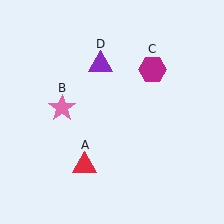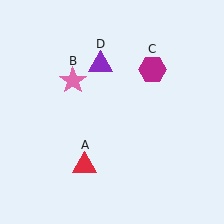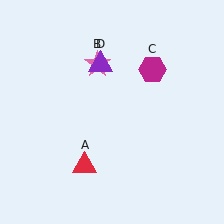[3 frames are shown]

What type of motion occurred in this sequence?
The pink star (object B) rotated clockwise around the center of the scene.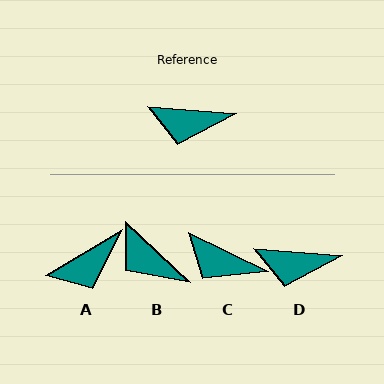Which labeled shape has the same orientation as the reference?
D.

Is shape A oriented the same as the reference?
No, it is off by about 36 degrees.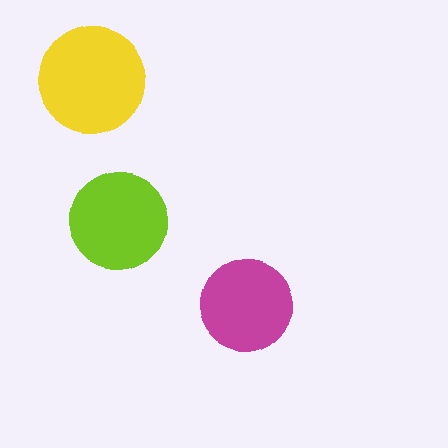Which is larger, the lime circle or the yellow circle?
The yellow one.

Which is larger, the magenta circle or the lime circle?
The lime one.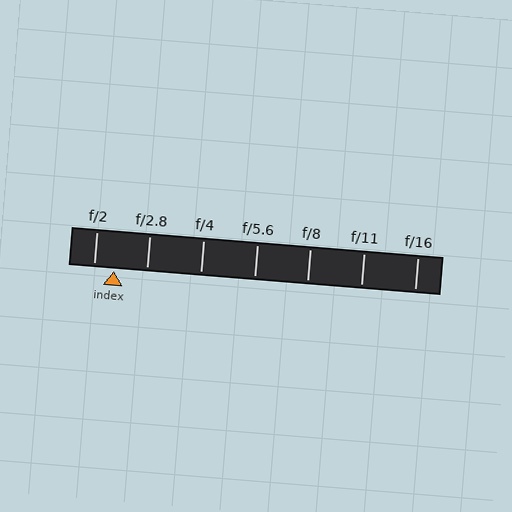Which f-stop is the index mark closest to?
The index mark is closest to f/2.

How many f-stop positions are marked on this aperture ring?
There are 7 f-stop positions marked.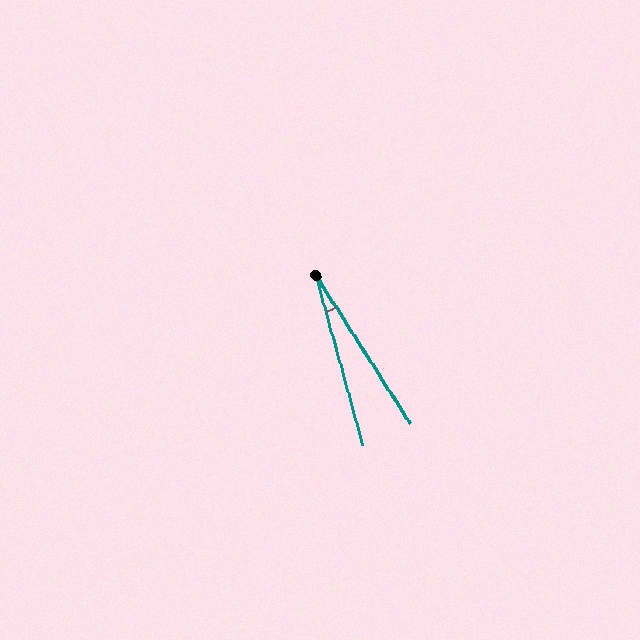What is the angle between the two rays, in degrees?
Approximately 17 degrees.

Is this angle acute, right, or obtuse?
It is acute.